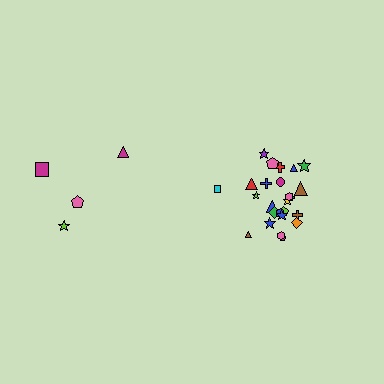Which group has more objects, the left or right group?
The right group.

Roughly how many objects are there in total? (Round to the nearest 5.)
Roughly 30 objects in total.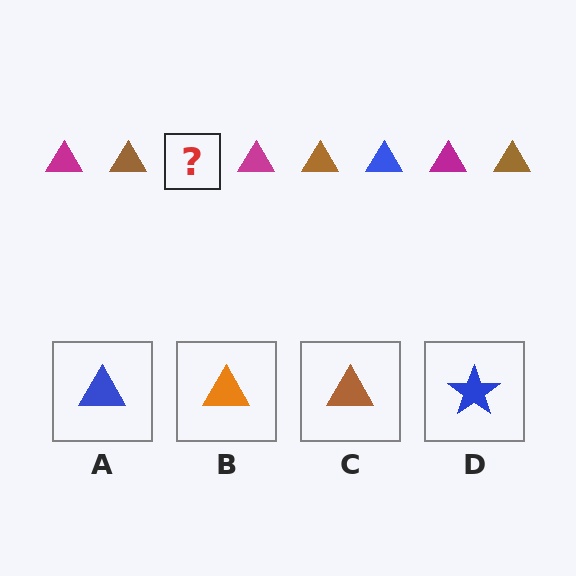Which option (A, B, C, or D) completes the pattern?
A.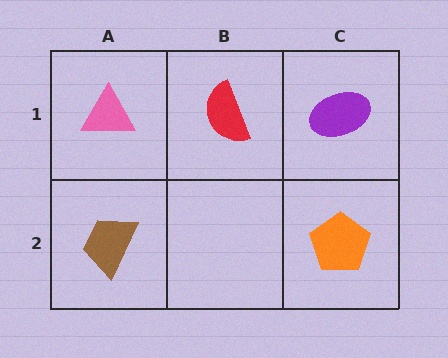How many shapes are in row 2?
2 shapes.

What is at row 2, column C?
An orange pentagon.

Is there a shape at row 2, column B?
No, that cell is empty.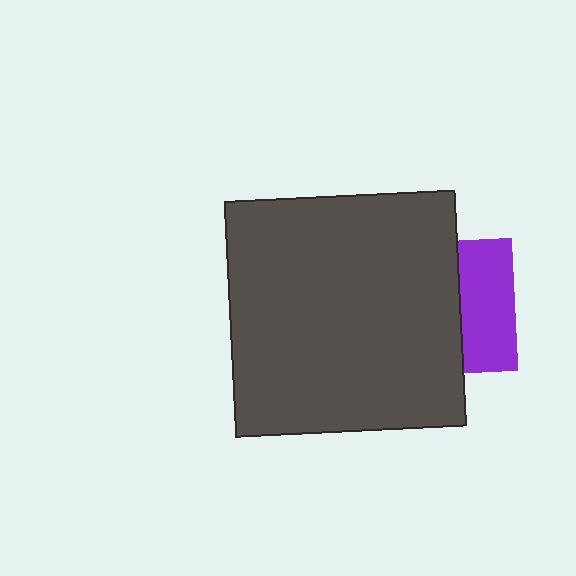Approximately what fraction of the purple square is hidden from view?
Roughly 59% of the purple square is hidden behind the dark gray rectangle.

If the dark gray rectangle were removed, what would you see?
You would see the complete purple square.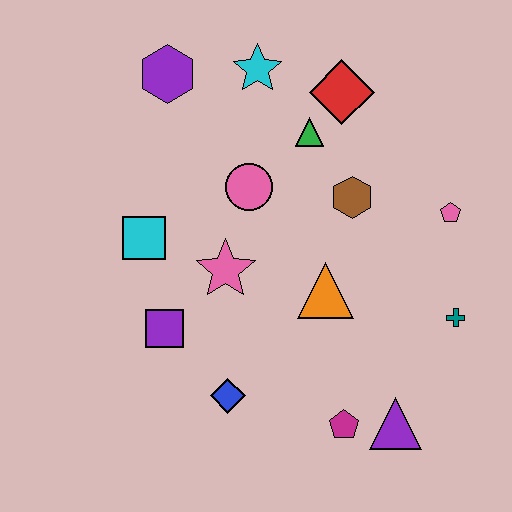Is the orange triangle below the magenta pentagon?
No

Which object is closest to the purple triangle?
The magenta pentagon is closest to the purple triangle.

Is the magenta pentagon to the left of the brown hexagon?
Yes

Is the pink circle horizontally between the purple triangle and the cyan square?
Yes